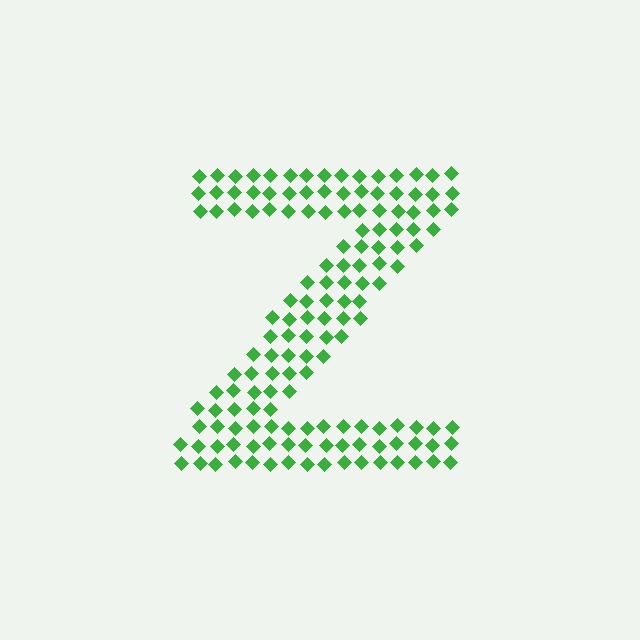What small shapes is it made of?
It is made of small diamonds.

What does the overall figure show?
The overall figure shows the letter Z.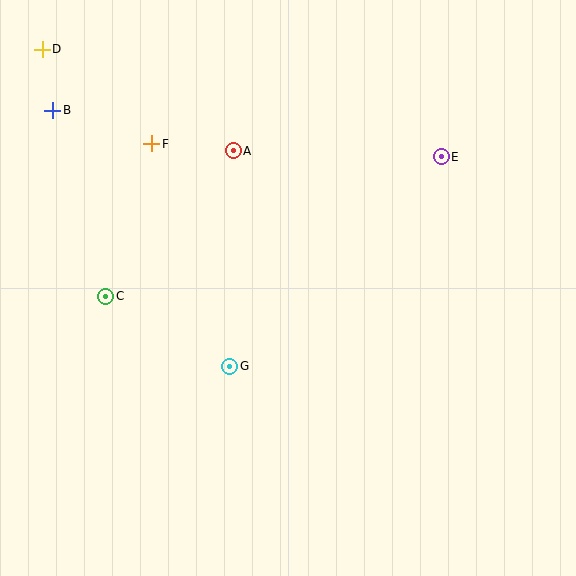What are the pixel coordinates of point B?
Point B is at (53, 110).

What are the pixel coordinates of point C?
Point C is at (106, 296).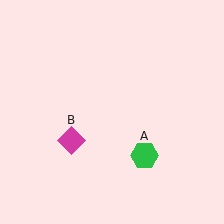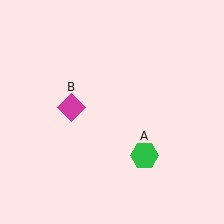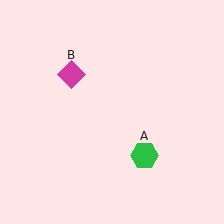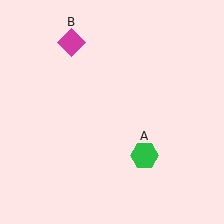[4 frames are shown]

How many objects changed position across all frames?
1 object changed position: magenta diamond (object B).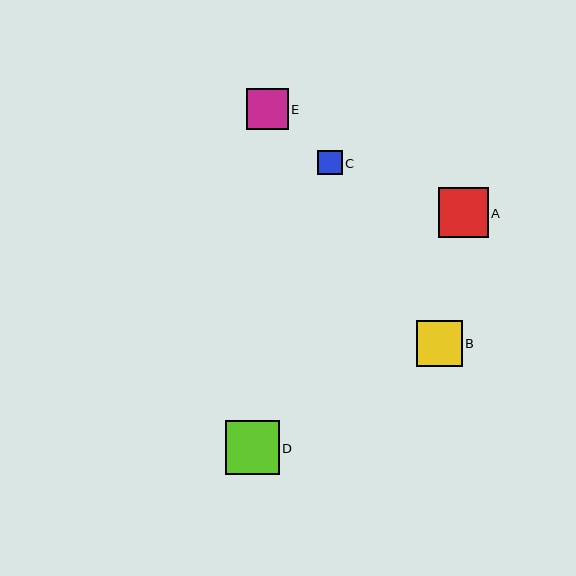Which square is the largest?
Square D is the largest with a size of approximately 54 pixels.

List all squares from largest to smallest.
From largest to smallest: D, A, B, E, C.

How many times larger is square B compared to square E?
Square B is approximately 1.1 times the size of square E.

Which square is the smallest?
Square C is the smallest with a size of approximately 24 pixels.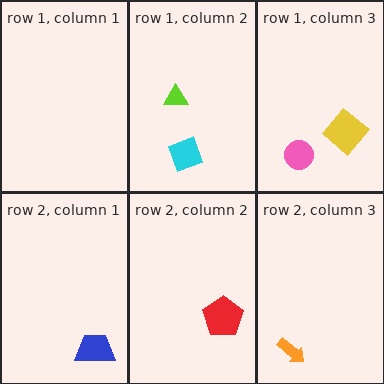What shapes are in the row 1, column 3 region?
The pink circle, the yellow diamond.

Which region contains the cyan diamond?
The row 1, column 2 region.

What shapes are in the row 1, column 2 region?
The cyan diamond, the lime triangle.